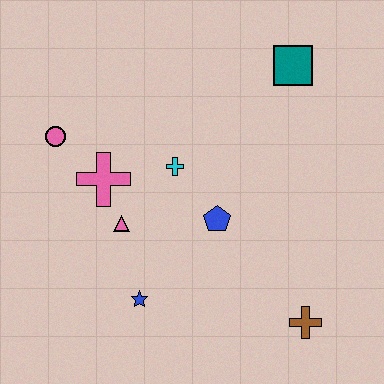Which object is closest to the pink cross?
The pink triangle is closest to the pink cross.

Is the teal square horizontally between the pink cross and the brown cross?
Yes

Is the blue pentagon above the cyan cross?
No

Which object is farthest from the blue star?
The teal square is farthest from the blue star.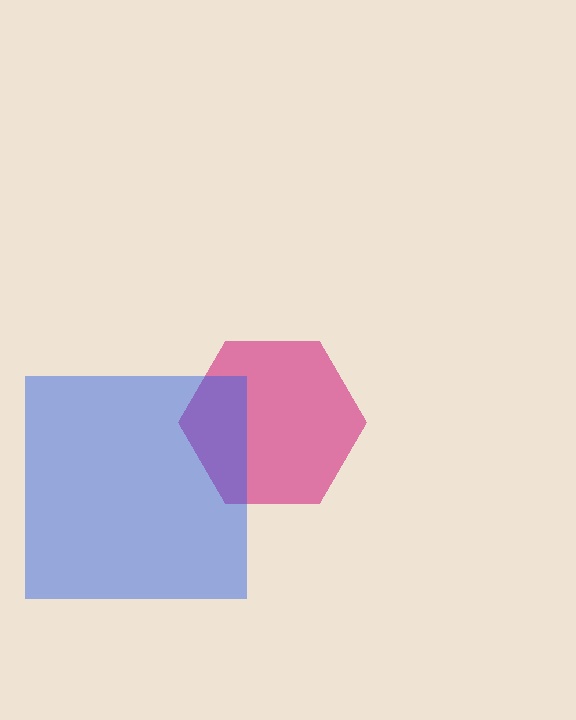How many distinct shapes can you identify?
There are 2 distinct shapes: a magenta hexagon, a blue square.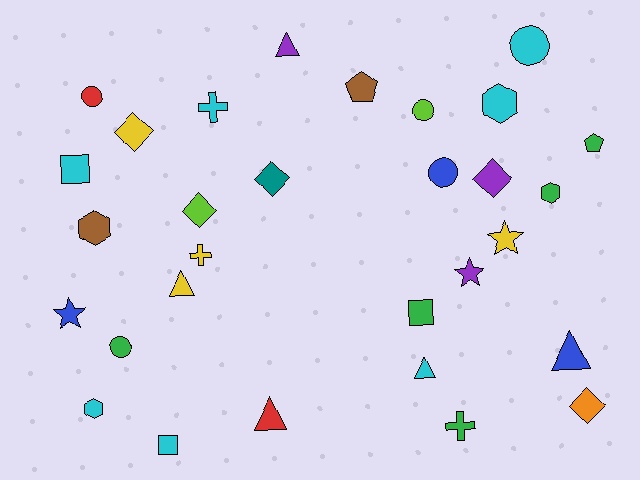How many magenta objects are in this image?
There are no magenta objects.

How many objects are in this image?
There are 30 objects.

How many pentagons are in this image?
There are 2 pentagons.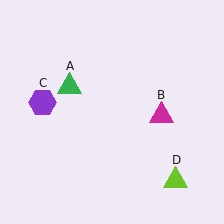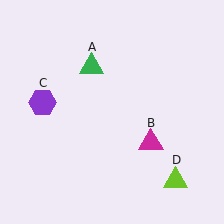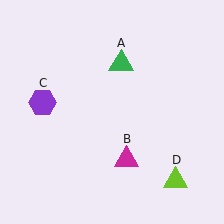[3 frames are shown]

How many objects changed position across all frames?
2 objects changed position: green triangle (object A), magenta triangle (object B).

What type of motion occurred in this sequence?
The green triangle (object A), magenta triangle (object B) rotated clockwise around the center of the scene.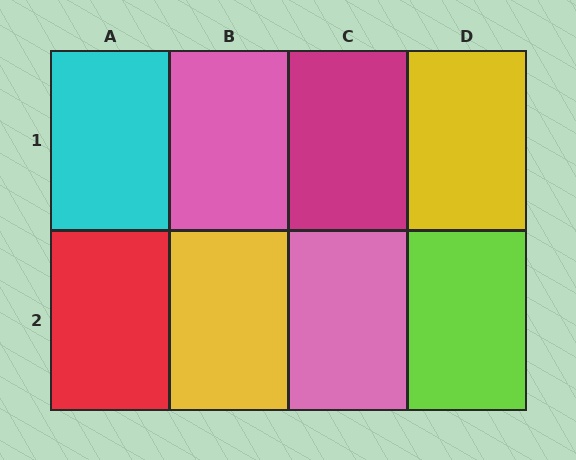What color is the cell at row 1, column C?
Magenta.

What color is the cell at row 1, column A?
Cyan.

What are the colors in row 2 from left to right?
Red, yellow, pink, lime.